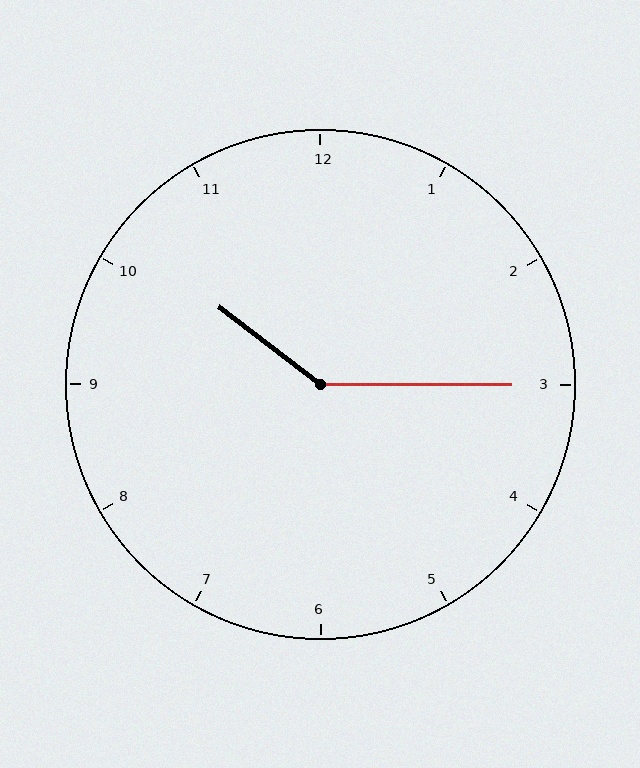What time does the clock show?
10:15.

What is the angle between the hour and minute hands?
Approximately 142 degrees.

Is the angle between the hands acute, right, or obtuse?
It is obtuse.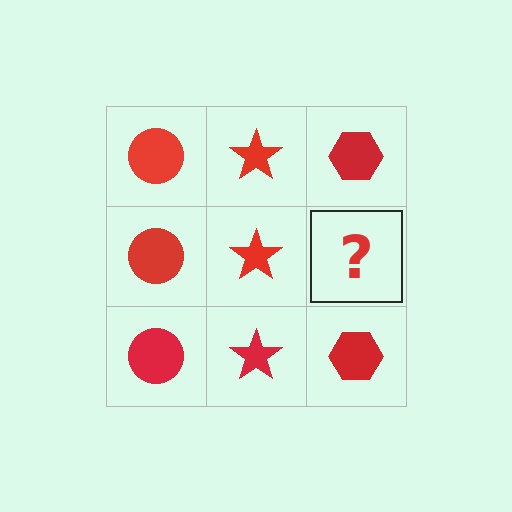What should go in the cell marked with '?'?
The missing cell should contain a red hexagon.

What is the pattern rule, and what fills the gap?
The rule is that each column has a consistent shape. The gap should be filled with a red hexagon.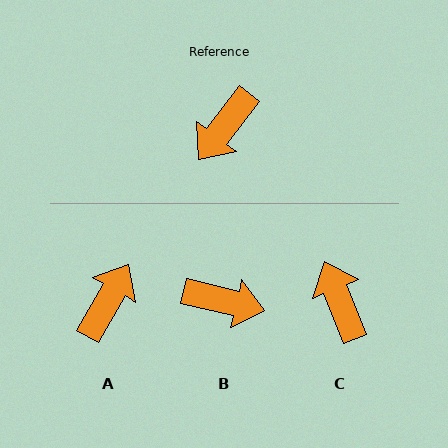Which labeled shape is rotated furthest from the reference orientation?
A, about 172 degrees away.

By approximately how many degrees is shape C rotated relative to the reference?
Approximately 121 degrees clockwise.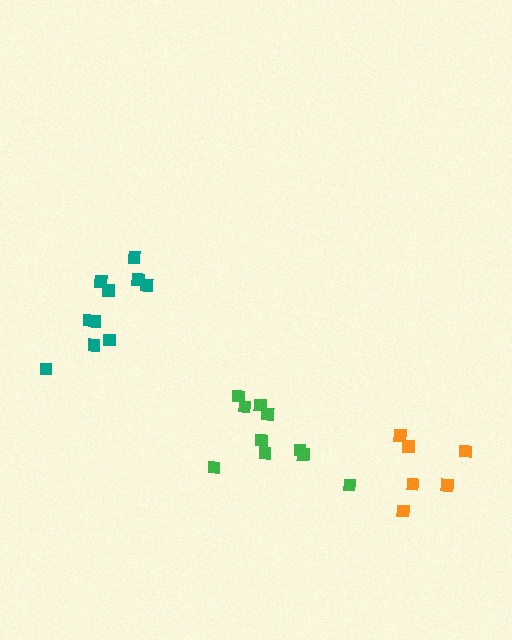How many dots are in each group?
Group 1: 10 dots, Group 2: 6 dots, Group 3: 10 dots (26 total).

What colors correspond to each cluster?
The clusters are colored: teal, orange, green.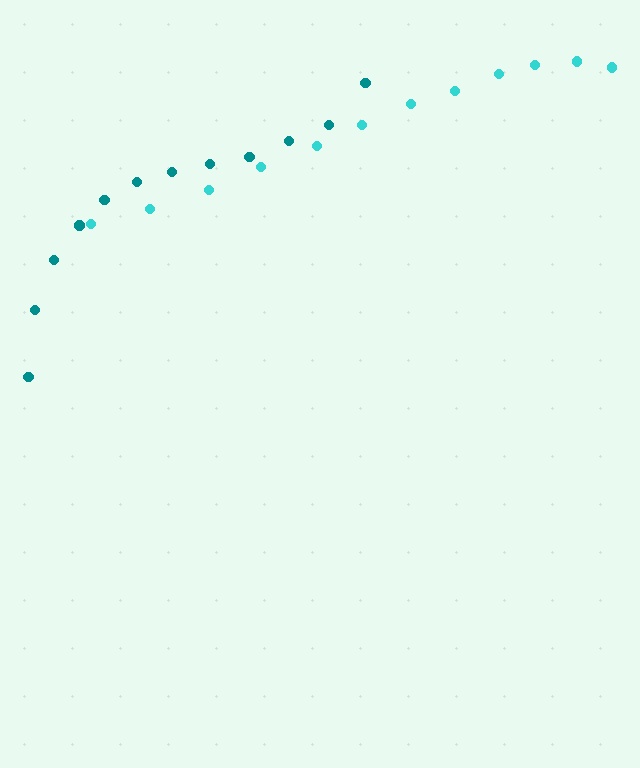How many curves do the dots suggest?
There are 2 distinct paths.